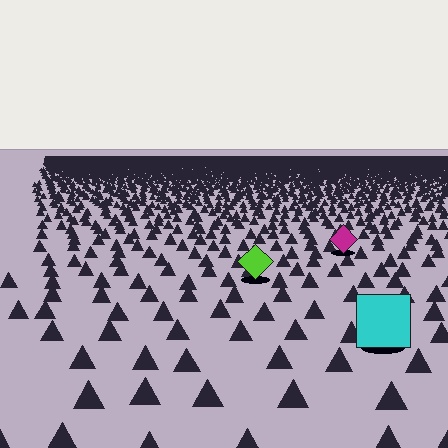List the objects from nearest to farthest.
From nearest to farthest: the cyan square, the lime diamond, the magenta diamond.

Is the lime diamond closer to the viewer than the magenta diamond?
Yes. The lime diamond is closer — you can tell from the texture gradient: the ground texture is coarser near it.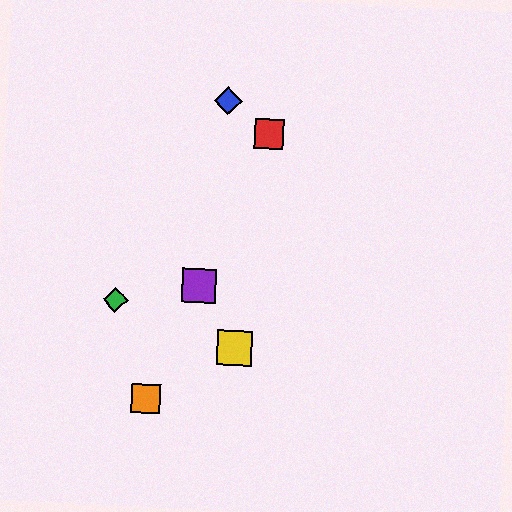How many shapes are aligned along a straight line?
3 shapes (the red square, the purple square, the orange square) are aligned along a straight line.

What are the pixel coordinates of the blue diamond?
The blue diamond is at (228, 101).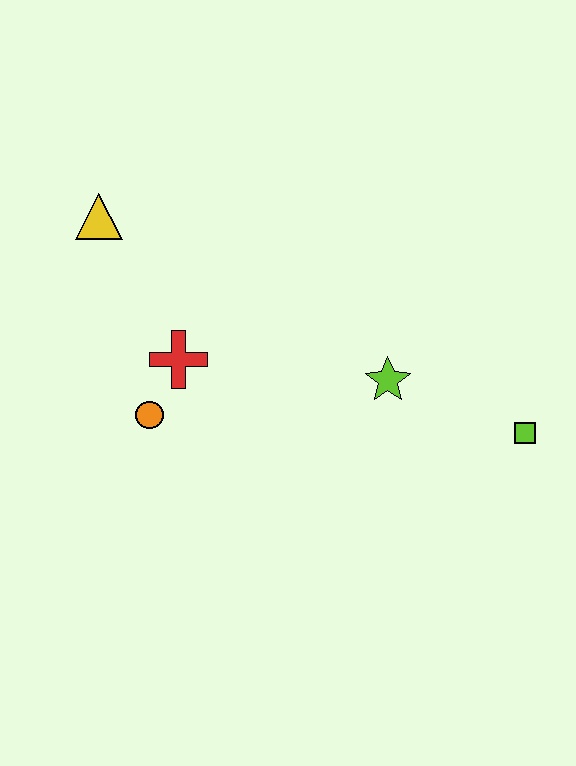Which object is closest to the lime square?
The lime star is closest to the lime square.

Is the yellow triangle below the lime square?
No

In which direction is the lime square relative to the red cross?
The lime square is to the right of the red cross.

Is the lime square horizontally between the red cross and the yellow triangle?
No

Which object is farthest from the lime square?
The yellow triangle is farthest from the lime square.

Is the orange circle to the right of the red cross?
No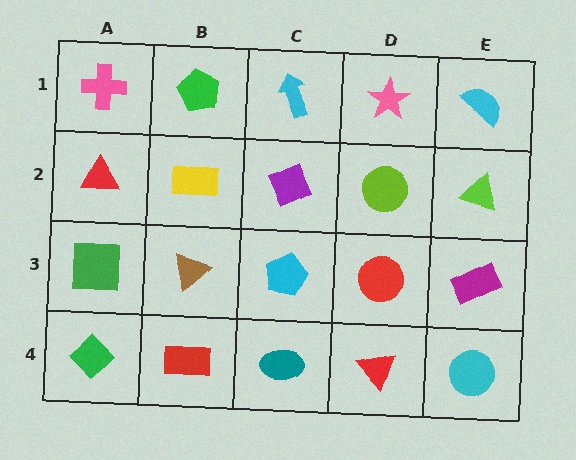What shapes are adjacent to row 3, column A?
A red triangle (row 2, column A), a green diamond (row 4, column A), a brown triangle (row 3, column B).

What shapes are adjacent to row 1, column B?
A yellow rectangle (row 2, column B), a pink cross (row 1, column A), a cyan arrow (row 1, column C).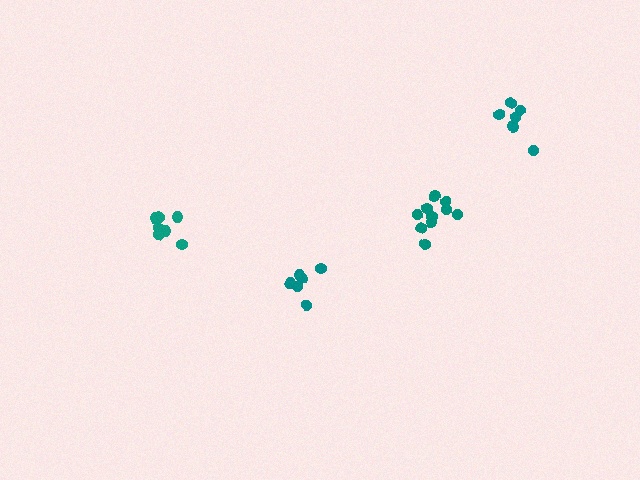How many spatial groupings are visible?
There are 4 spatial groupings.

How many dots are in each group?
Group 1: 6 dots, Group 2: 8 dots, Group 3: 6 dots, Group 4: 10 dots (30 total).